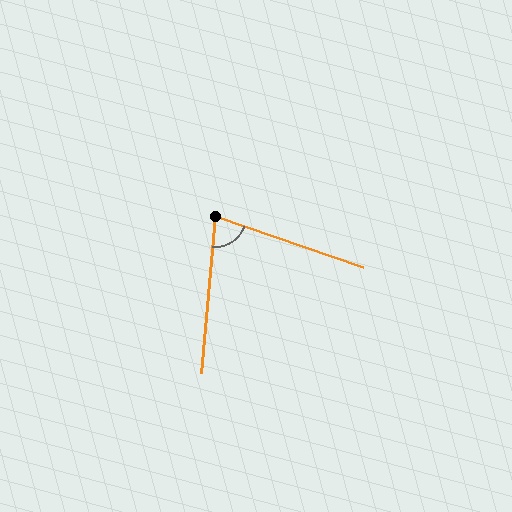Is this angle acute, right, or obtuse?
It is acute.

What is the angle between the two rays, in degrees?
Approximately 76 degrees.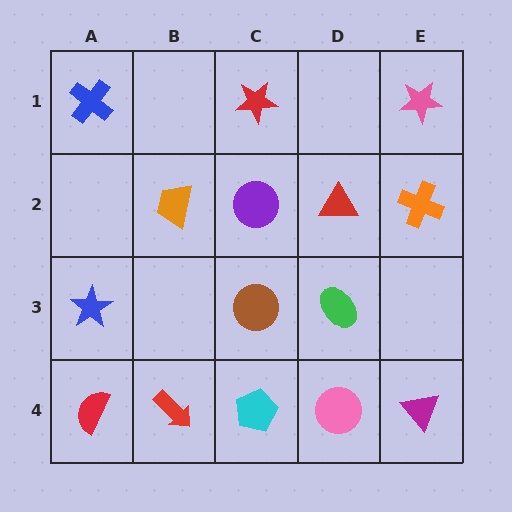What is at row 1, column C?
A red star.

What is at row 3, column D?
A green ellipse.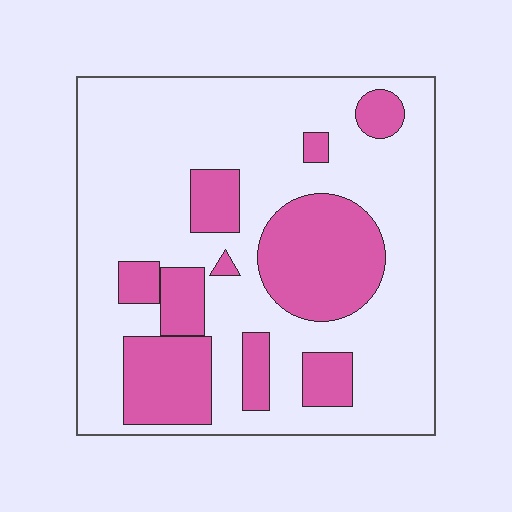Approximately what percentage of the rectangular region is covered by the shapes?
Approximately 30%.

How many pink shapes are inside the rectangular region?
10.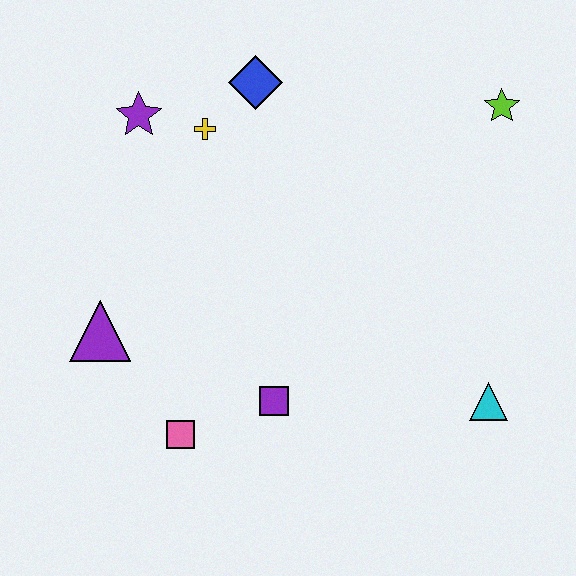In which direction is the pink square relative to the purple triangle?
The pink square is below the purple triangle.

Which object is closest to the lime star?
The blue diamond is closest to the lime star.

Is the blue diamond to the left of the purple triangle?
No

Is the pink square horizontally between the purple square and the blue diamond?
No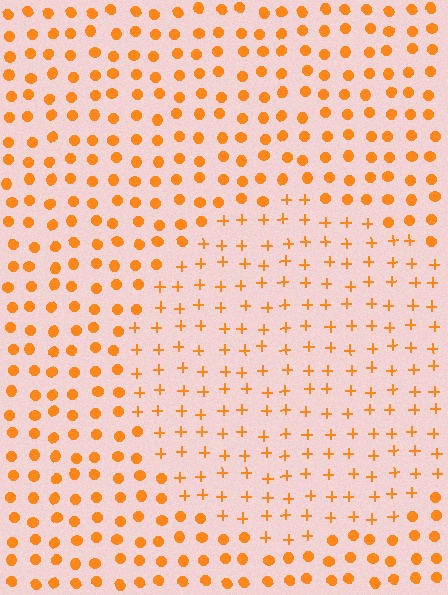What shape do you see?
I see a circle.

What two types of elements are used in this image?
The image uses plus signs inside the circle region and circles outside it.